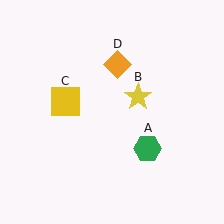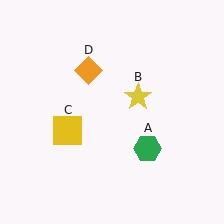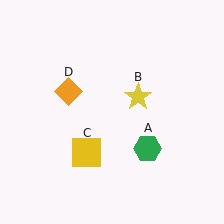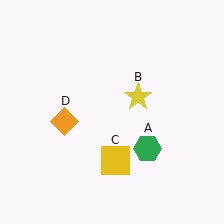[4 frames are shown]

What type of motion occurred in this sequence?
The yellow square (object C), orange diamond (object D) rotated counterclockwise around the center of the scene.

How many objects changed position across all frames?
2 objects changed position: yellow square (object C), orange diamond (object D).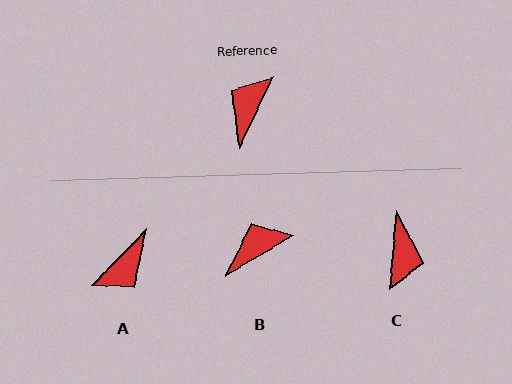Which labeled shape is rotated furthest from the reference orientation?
C, about 160 degrees away.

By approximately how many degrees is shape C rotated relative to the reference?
Approximately 160 degrees clockwise.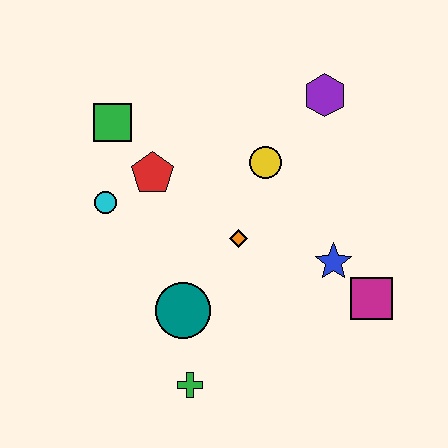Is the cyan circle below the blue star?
No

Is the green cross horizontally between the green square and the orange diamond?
Yes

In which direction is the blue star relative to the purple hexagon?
The blue star is below the purple hexagon.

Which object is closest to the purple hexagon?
The yellow circle is closest to the purple hexagon.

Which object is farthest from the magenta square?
The green square is farthest from the magenta square.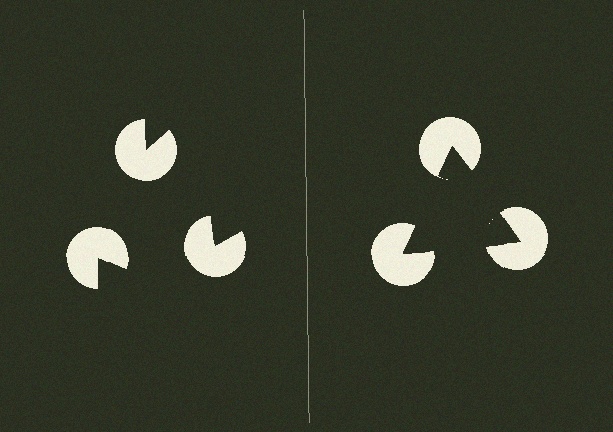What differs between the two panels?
The pac-man discs are positioned identically on both sides; only the wedge orientations differ. On the right they align to a triangle; on the left they are misaligned.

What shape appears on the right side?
An illusory triangle.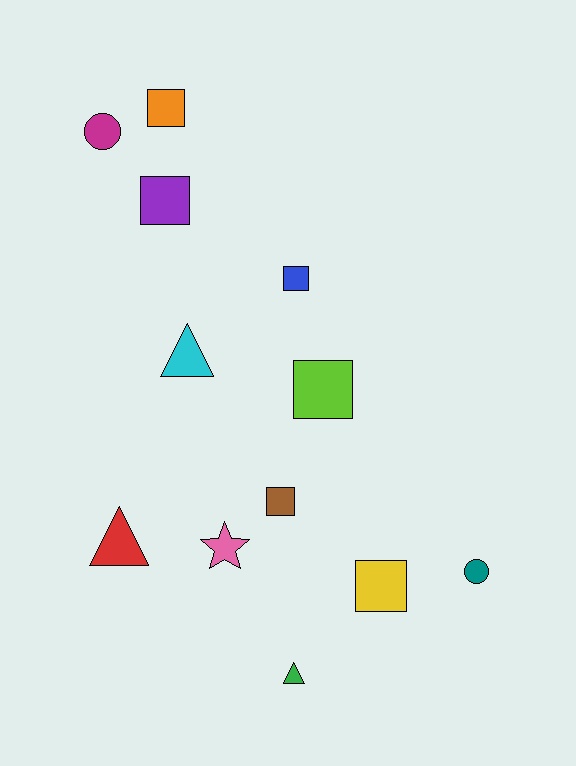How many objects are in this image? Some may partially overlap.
There are 12 objects.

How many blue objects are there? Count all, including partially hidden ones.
There is 1 blue object.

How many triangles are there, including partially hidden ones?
There are 3 triangles.